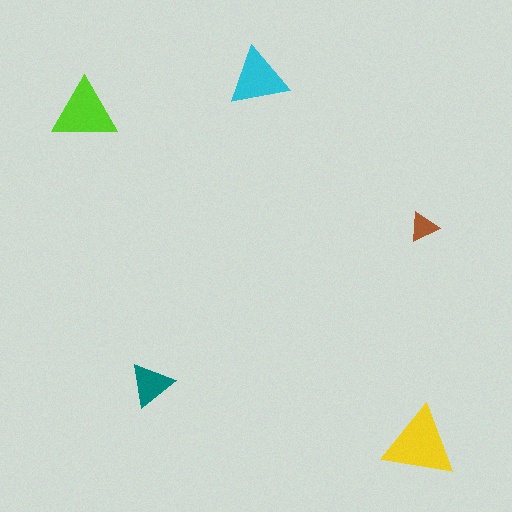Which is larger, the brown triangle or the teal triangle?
The teal one.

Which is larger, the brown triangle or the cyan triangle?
The cyan one.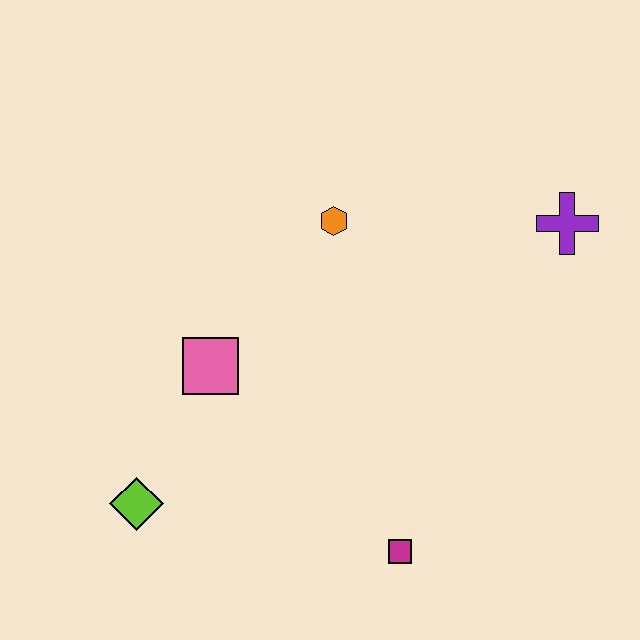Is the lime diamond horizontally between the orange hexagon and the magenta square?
No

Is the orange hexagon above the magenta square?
Yes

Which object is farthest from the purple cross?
The lime diamond is farthest from the purple cross.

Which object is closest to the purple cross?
The orange hexagon is closest to the purple cross.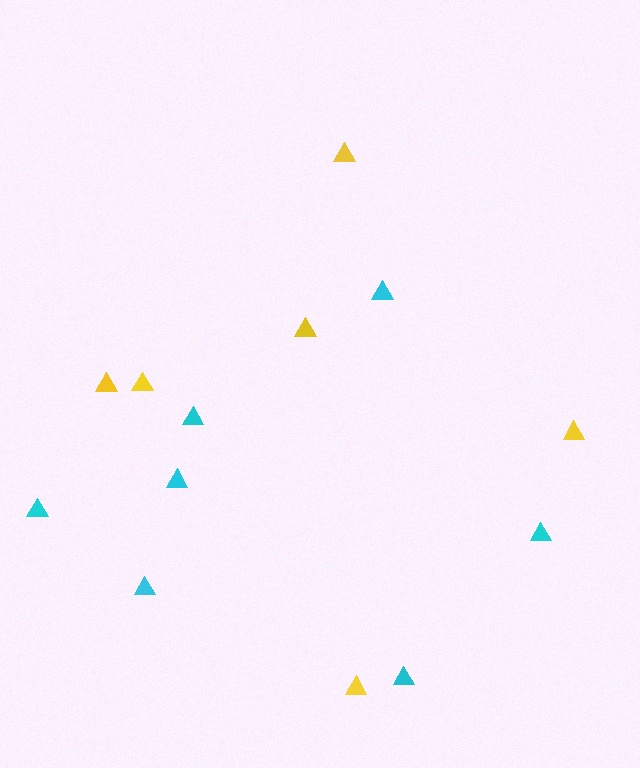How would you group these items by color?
There are 2 groups: one group of yellow triangles (6) and one group of cyan triangles (7).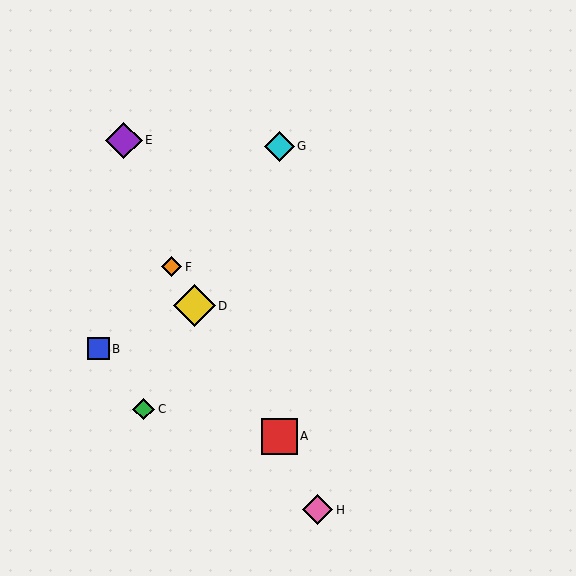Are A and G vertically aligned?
Yes, both are at x≈279.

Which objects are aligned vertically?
Objects A, G are aligned vertically.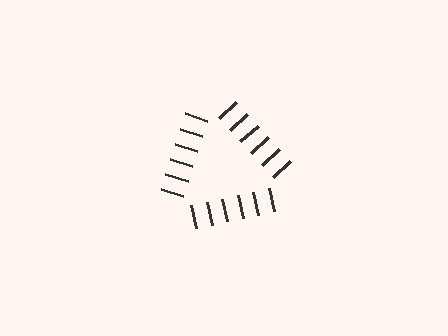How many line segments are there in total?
18 — 6 along each of the 3 edges.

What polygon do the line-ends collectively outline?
An illusory triangle — the line segments terminate on its edges but no continuous stroke is drawn.